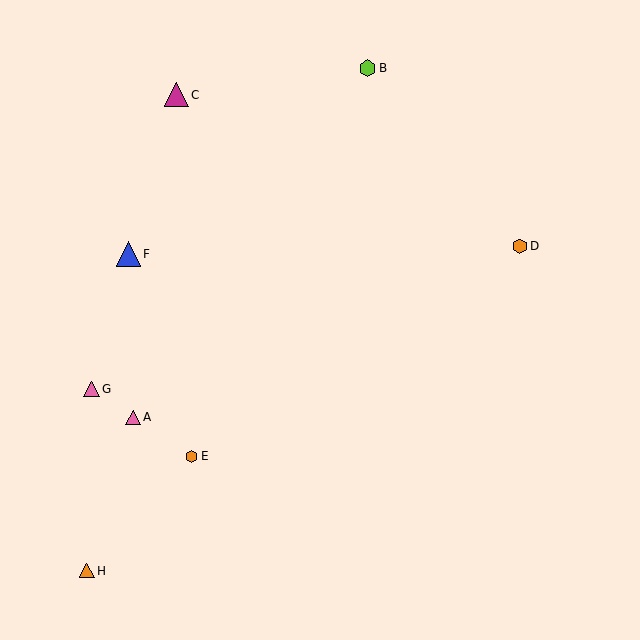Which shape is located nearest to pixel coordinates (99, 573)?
The orange triangle (labeled H) at (87, 571) is nearest to that location.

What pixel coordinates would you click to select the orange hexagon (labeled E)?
Click at (191, 456) to select the orange hexagon E.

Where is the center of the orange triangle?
The center of the orange triangle is at (87, 571).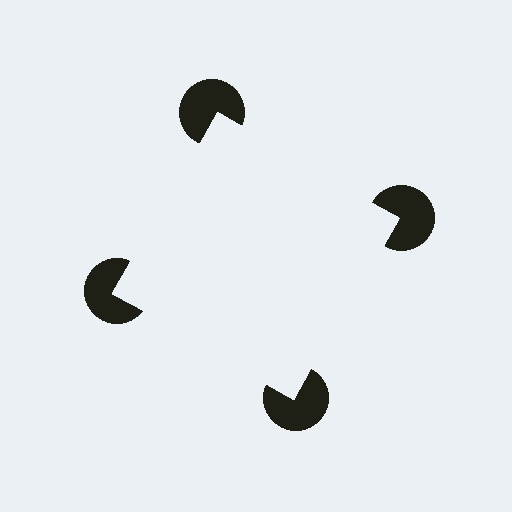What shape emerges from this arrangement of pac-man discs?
An illusory square — its edges are inferred from the aligned wedge cuts in the pac-man discs, not physically drawn.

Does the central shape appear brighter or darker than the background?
It typically appears slightly brighter than the background, even though no actual brightness change is drawn.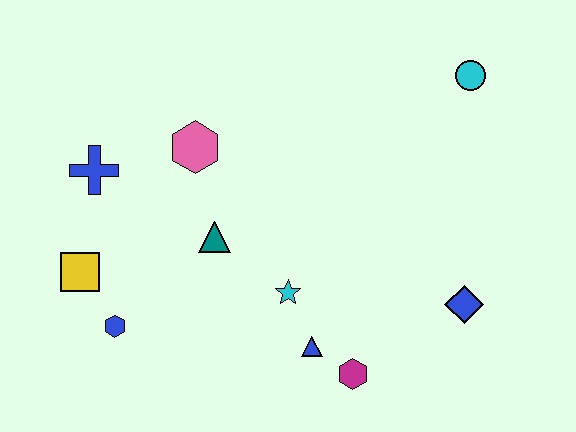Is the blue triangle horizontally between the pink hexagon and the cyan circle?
Yes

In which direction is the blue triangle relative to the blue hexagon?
The blue triangle is to the right of the blue hexagon.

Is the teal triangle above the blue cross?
No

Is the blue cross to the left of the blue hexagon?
Yes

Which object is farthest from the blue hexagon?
The cyan circle is farthest from the blue hexagon.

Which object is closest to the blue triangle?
The magenta hexagon is closest to the blue triangle.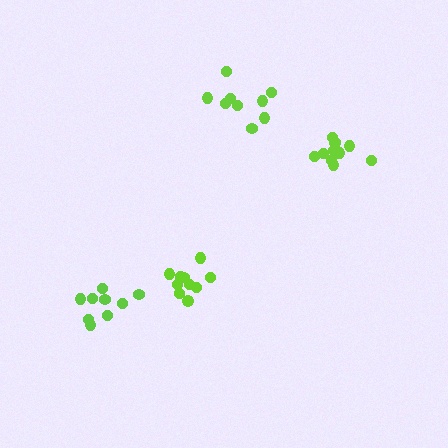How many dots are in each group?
Group 1: 9 dots, Group 2: 10 dots, Group 3: 12 dots, Group 4: 9 dots (40 total).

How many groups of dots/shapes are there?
There are 4 groups.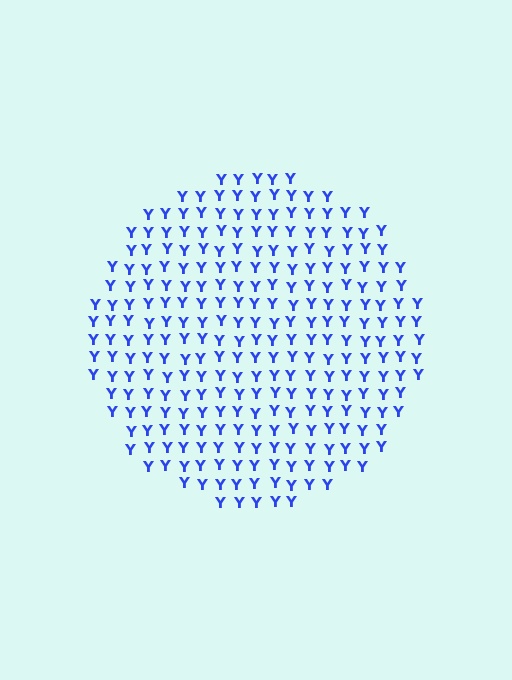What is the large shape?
The large shape is a circle.